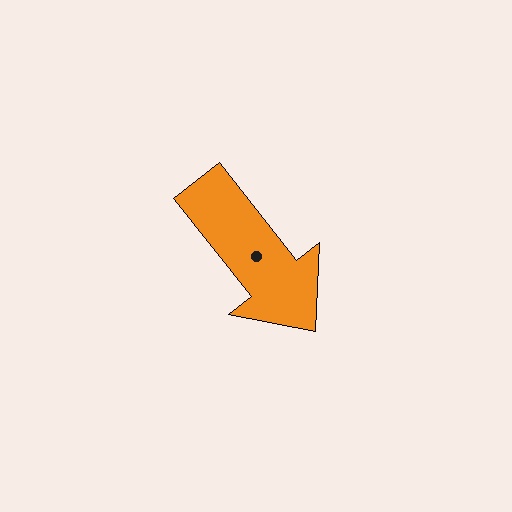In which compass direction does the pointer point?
Southeast.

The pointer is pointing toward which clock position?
Roughly 5 o'clock.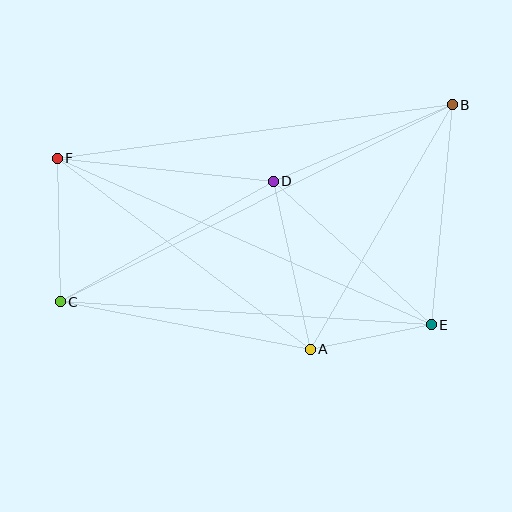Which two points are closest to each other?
Points A and E are closest to each other.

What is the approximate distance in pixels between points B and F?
The distance between B and F is approximately 398 pixels.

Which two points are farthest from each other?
Points B and C are farthest from each other.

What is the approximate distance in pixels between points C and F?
The distance between C and F is approximately 144 pixels.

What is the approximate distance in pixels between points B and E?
The distance between B and E is approximately 221 pixels.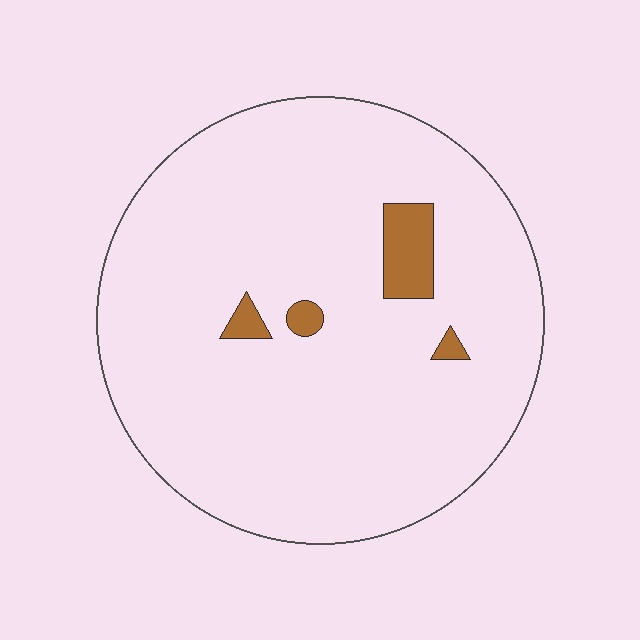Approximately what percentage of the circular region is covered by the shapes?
Approximately 5%.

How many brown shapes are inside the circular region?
4.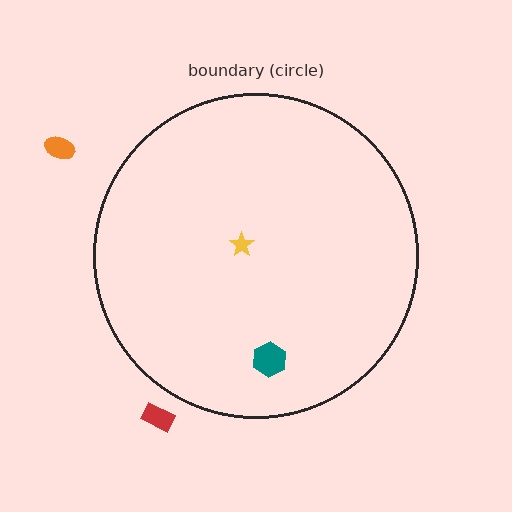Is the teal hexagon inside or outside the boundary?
Inside.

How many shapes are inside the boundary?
2 inside, 2 outside.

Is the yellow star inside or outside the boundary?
Inside.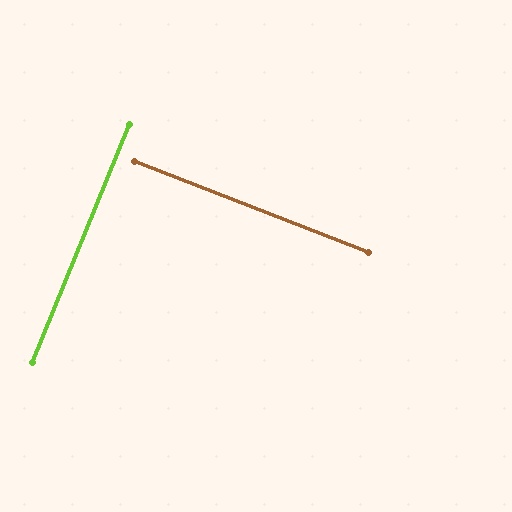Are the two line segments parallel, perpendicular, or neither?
Perpendicular — they meet at approximately 89°.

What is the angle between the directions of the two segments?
Approximately 89 degrees.